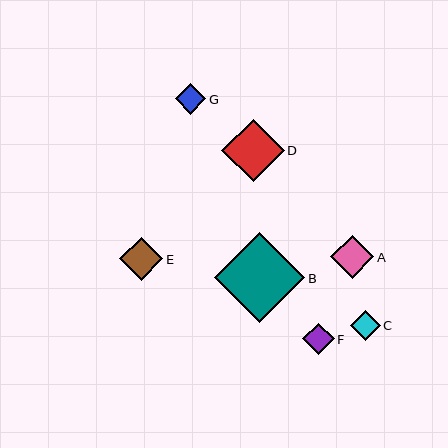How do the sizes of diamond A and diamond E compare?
Diamond A and diamond E are approximately the same size.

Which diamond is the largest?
Diamond B is the largest with a size of approximately 90 pixels.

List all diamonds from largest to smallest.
From largest to smallest: B, D, A, E, F, G, C.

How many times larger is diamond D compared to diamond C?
Diamond D is approximately 2.1 times the size of diamond C.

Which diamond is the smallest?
Diamond C is the smallest with a size of approximately 30 pixels.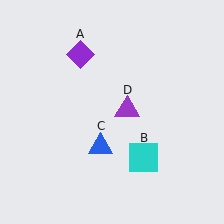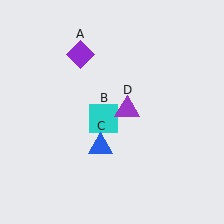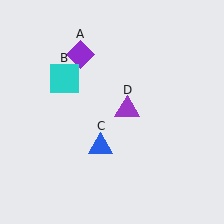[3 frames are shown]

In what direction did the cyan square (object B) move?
The cyan square (object B) moved up and to the left.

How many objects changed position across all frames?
1 object changed position: cyan square (object B).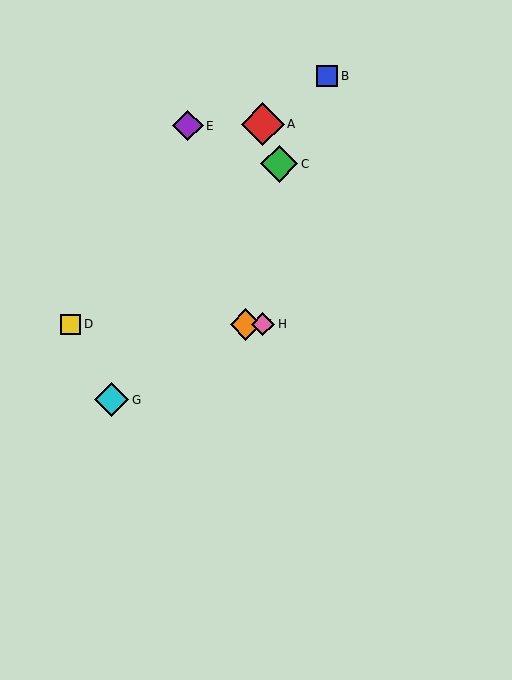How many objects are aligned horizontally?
3 objects (D, F, H) are aligned horizontally.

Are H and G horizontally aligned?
No, H is at y≈324 and G is at y≈400.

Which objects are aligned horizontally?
Objects D, F, H are aligned horizontally.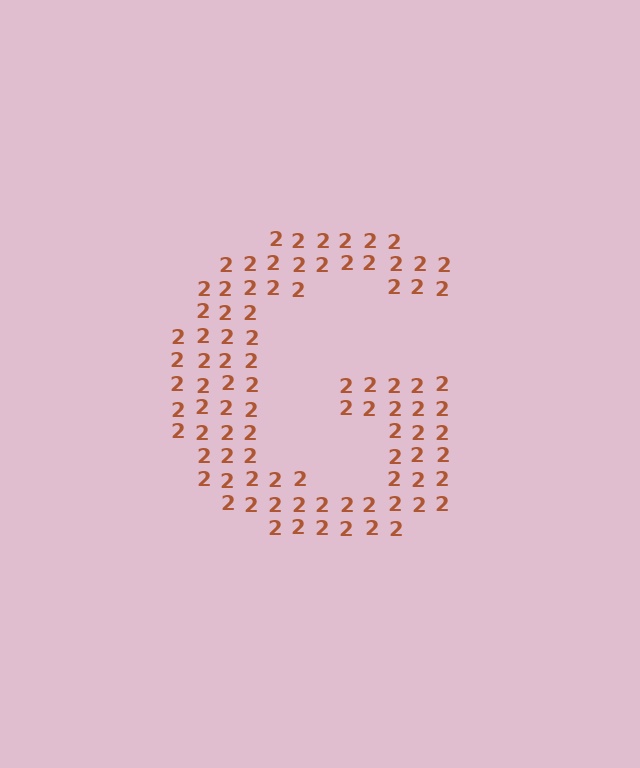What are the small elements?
The small elements are digit 2's.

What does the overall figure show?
The overall figure shows the letter G.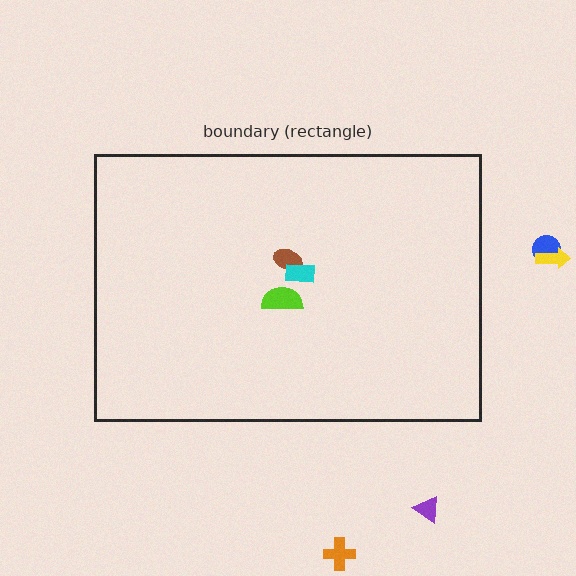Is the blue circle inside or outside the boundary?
Outside.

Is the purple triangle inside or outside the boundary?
Outside.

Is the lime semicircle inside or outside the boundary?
Inside.